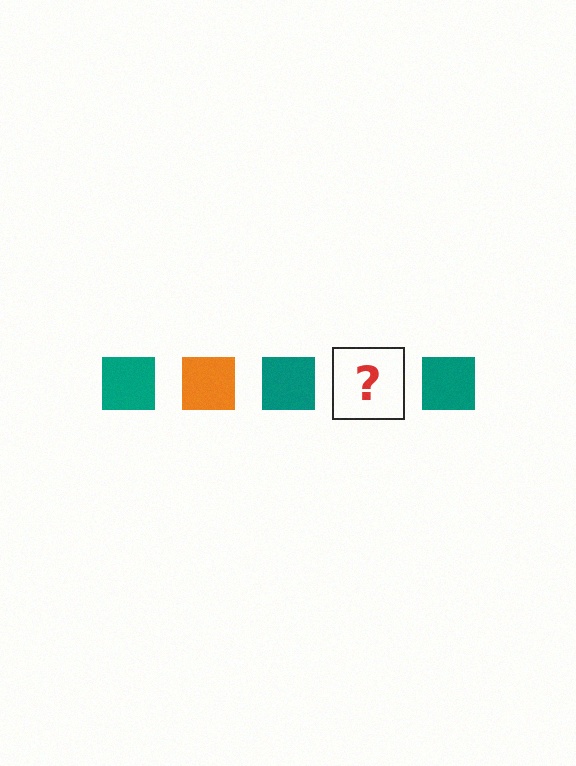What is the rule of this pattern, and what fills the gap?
The rule is that the pattern cycles through teal, orange squares. The gap should be filled with an orange square.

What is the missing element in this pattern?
The missing element is an orange square.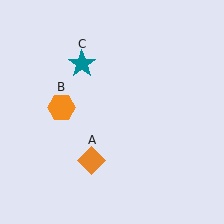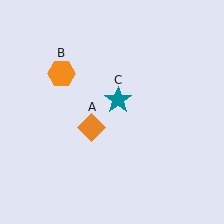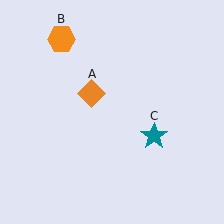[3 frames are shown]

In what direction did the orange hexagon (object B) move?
The orange hexagon (object B) moved up.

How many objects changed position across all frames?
3 objects changed position: orange diamond (object A), orange hexagon (object B), teal star (object C).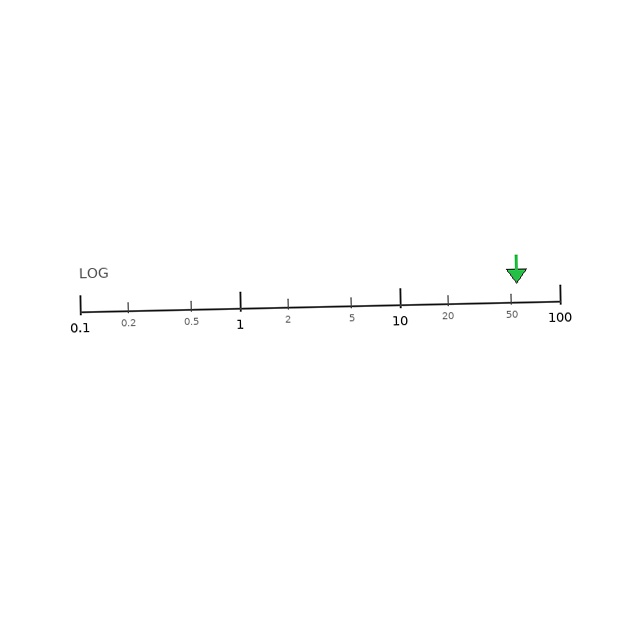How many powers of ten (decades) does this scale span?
The scale spans 3 decades, from 0.1 to 100.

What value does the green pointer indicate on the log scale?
The pointer indicates approximately 54.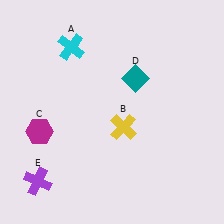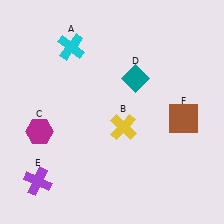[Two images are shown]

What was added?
A brown square (F) was added in Image 2.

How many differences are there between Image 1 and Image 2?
There is 1 difference between the two images.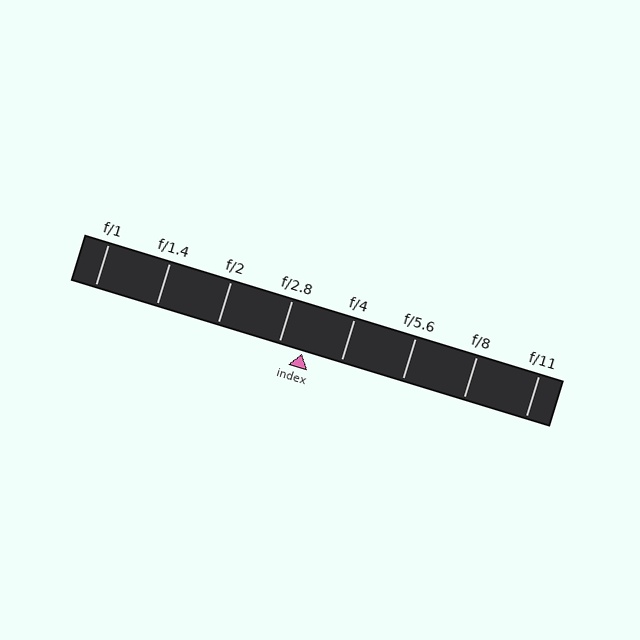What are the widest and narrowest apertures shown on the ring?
The widest aperture shown is f/1 and the narrowest is f/11.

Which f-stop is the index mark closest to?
The index mark is closest to f/2.8.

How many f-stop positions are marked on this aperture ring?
There are 8 f-stop positions marked.